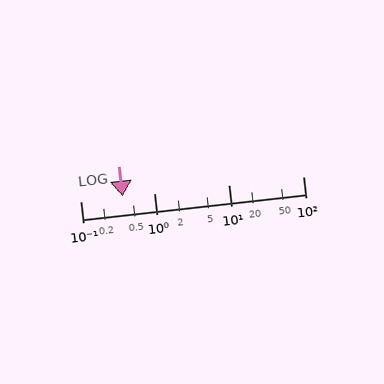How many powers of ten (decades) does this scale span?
The scale spans 3 decades, from 0.1 to 100.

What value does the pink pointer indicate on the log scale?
The pointer indicates approximately 0.37.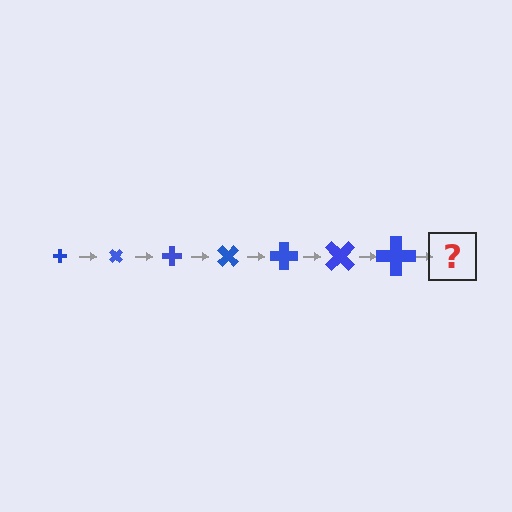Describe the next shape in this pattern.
It should be a cross, larger than the previous one and rotated 315 degrees from the start.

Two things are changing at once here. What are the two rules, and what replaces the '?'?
The two rules are that the cross grows larger each step and it rotates 45 degrees each step. The '?' should be a cross, larger than the previous one and rotated 315 degrees from the start.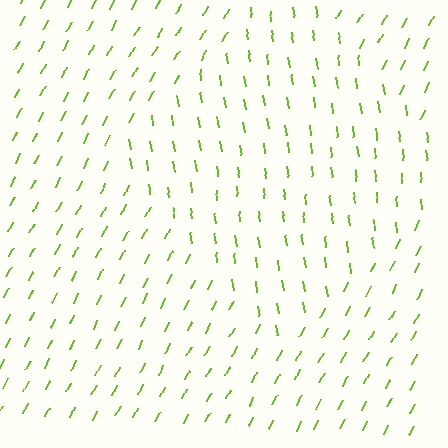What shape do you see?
I see a diamond.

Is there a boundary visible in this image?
Yes, there is a texture boundary formed by a change in line orientation.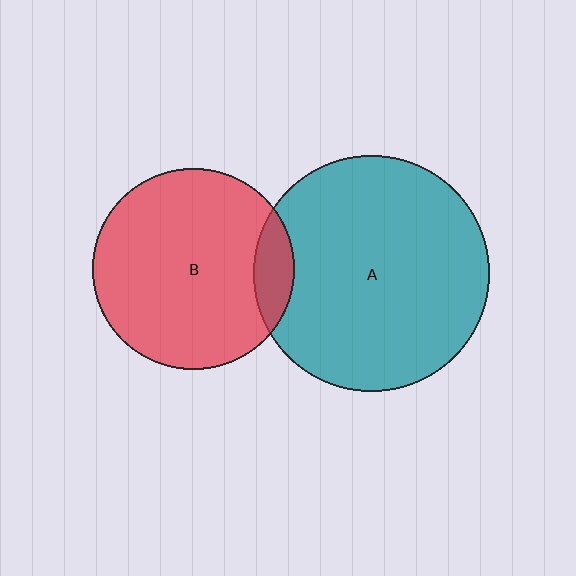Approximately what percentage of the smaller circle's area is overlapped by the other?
Approximately 10%.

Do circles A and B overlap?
Yes.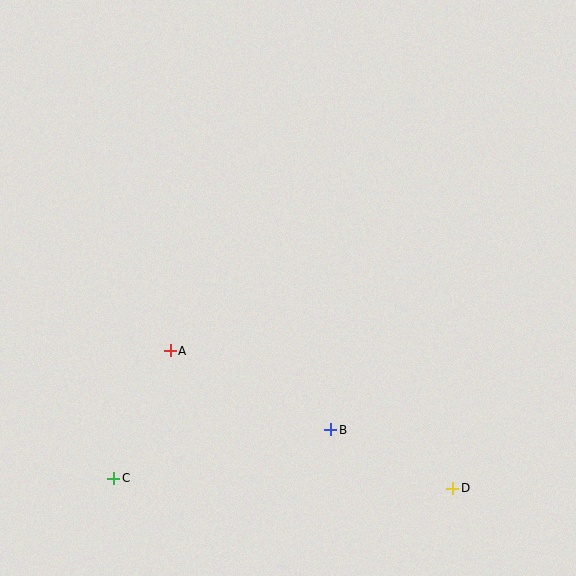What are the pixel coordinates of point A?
Point A is at (170, 351).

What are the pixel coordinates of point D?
Point D is at (453, 488).